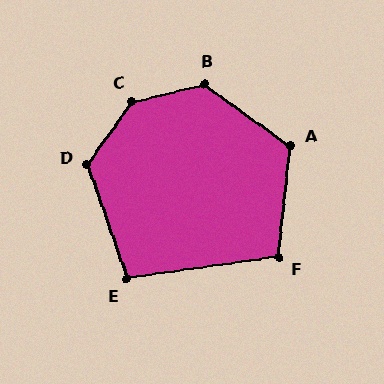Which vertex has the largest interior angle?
C, at approximately 139 degrees.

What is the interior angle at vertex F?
Approximately 104 degrees (obtuse).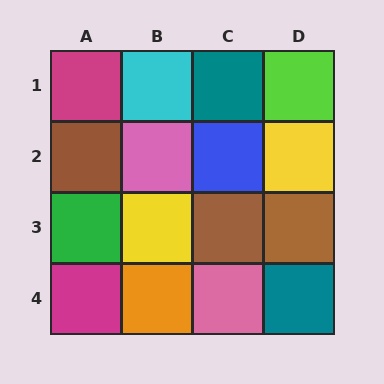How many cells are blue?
1 cell is blue.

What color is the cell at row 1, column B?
Cyan.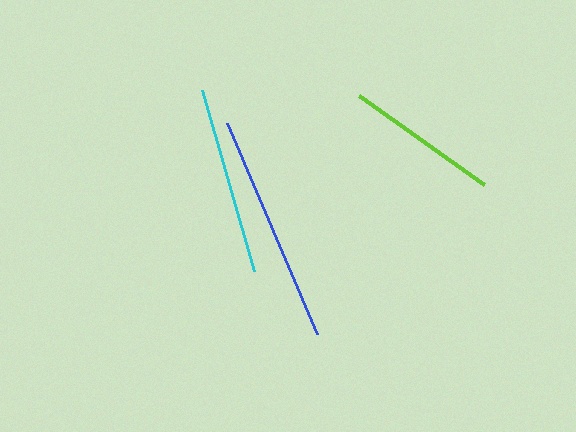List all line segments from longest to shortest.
From longest to shortest: blue, cyan, lime.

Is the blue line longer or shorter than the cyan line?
The blue line is longer than the cyan line.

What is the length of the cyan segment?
The cyan segment is approximately 189 pixels long.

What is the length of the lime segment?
The lime segment is approximately 153 pixels long.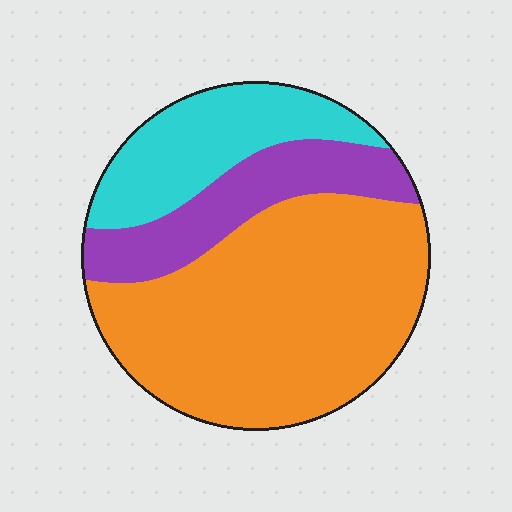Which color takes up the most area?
Orange, at roughly 60%.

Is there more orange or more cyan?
Orange.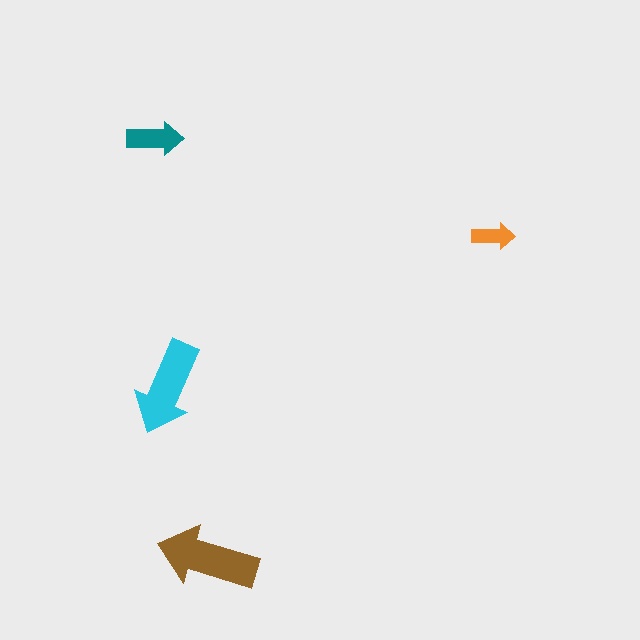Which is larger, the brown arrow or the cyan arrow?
The brown one.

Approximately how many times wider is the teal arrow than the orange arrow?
About 1.5 times wider.